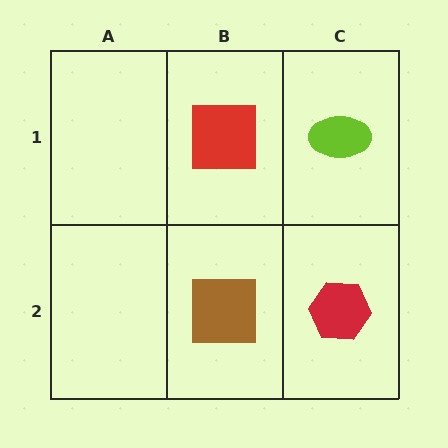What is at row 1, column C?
A lime ellipse.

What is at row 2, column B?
A brown square.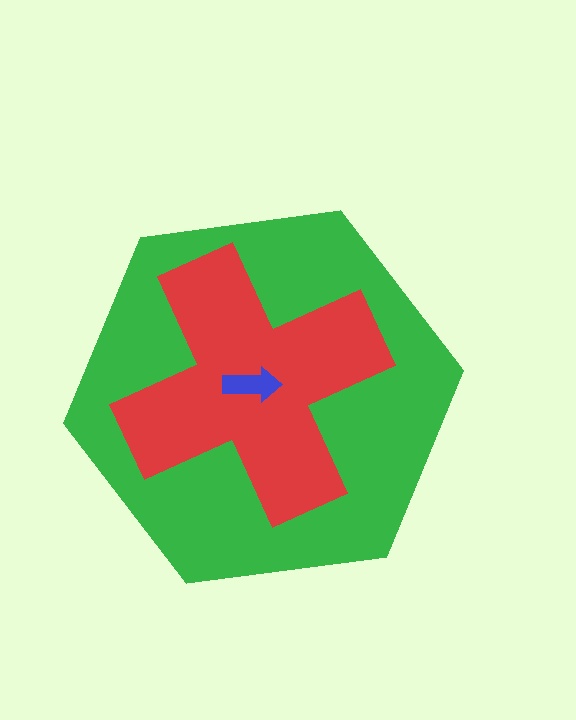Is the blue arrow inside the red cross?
Yes.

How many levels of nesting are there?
3.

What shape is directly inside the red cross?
The blue arrow.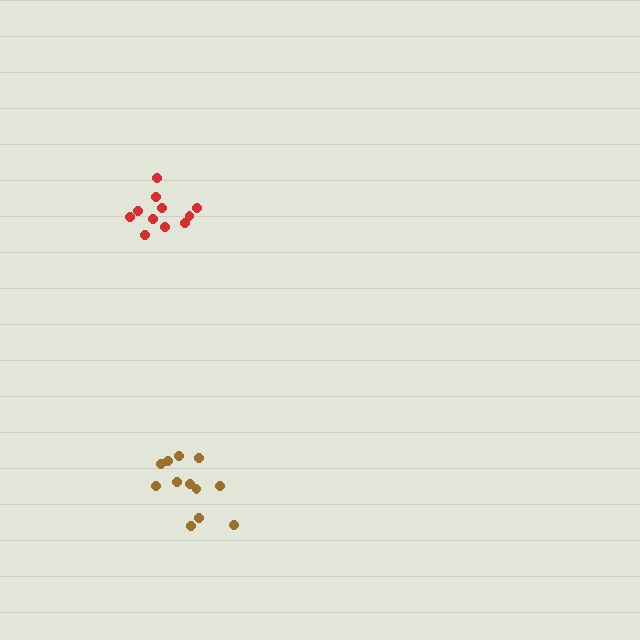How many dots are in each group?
Group 1: 11 dots, Group 2: 12 dots (23 total).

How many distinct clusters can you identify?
There are 2 distinct clusters.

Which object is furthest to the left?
The red cluster is leftmost.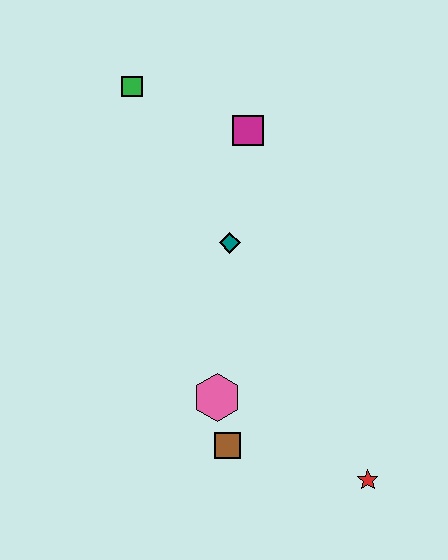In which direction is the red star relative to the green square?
The red star is below the green square.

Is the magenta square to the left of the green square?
No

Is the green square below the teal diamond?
No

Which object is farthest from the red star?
The green square is farthest from the red star.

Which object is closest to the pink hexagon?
The brown square is closest to the pink hexagon.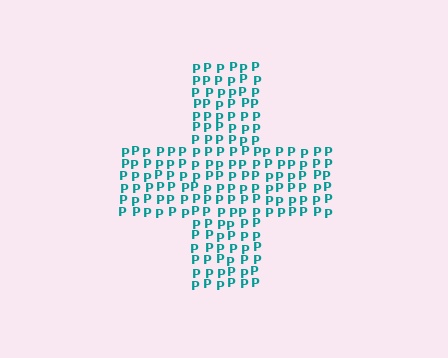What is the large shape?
The large shape is a cross.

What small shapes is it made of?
It is made of small letter P's.